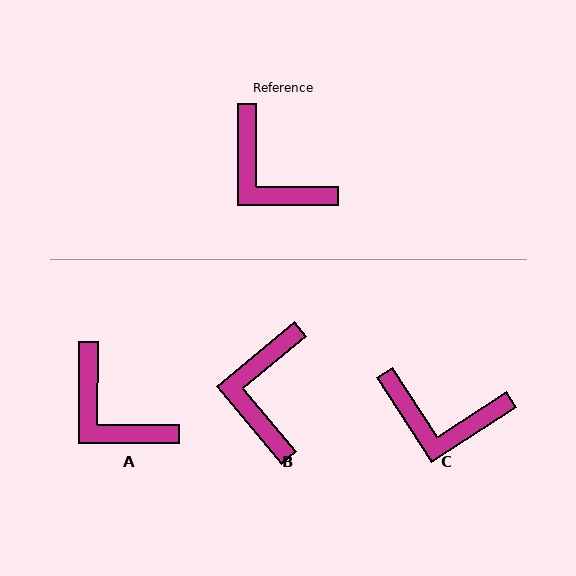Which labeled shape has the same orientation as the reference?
A.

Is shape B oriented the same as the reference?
No, it is off by about 50 degrees.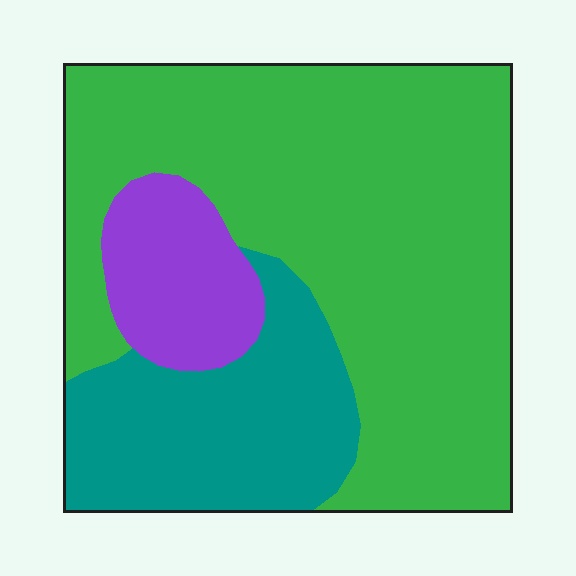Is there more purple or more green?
Green.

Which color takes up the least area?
Purple, at roughly 10%.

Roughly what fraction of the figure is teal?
Teal takes up between a sixth and a third of the figure.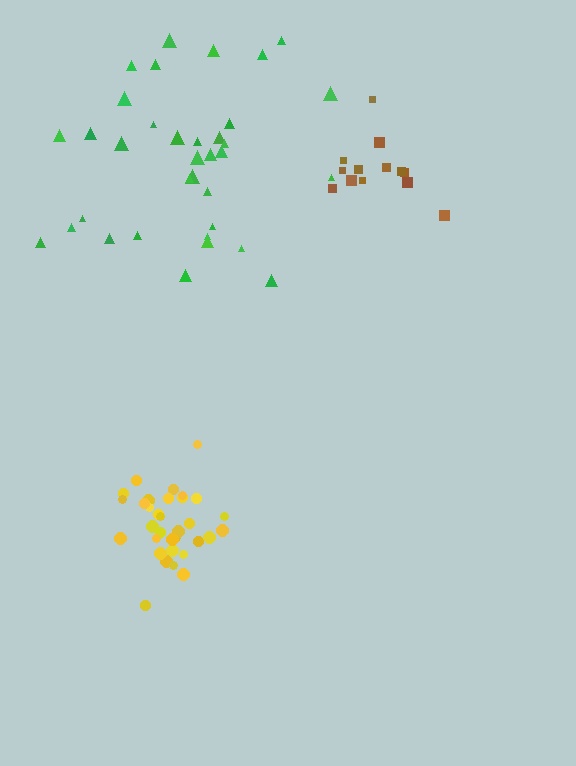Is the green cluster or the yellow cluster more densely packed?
Yellow.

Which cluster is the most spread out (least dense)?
Green.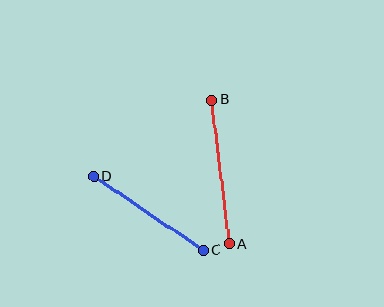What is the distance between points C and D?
The distance is approximately 132 pixels.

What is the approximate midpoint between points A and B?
The midpoint is at approximately (220, 172) pixels.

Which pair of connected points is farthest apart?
Points A and B are farthest apart.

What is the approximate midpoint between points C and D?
The midpoint is at approximately (148, 213) pixels.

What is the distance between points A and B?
The distance is approximately 145 pixels.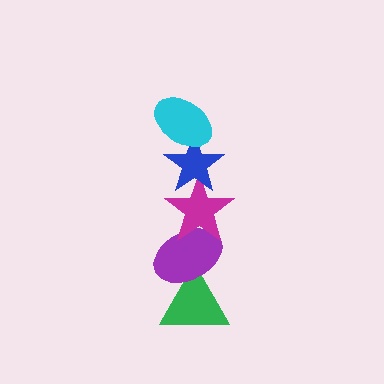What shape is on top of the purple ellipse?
The magenta star is on top of the purple ellipse.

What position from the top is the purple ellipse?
The purple ellipse is 4th from the top.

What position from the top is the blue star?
The blue star is 2nd from the top.